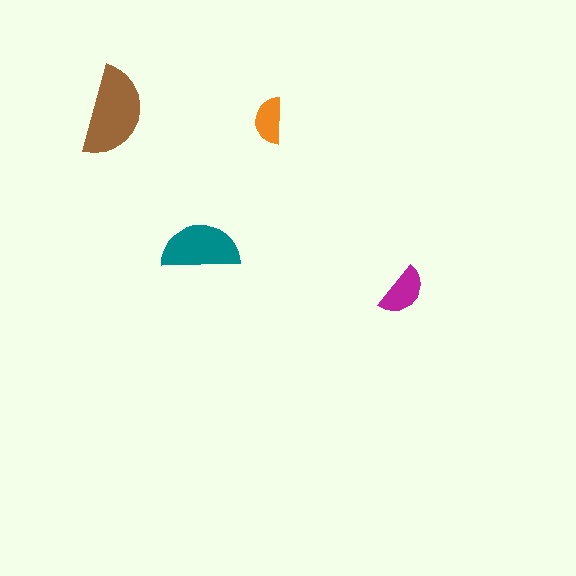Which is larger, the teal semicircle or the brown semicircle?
The brown one.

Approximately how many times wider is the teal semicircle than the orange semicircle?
About 1.5 times wider.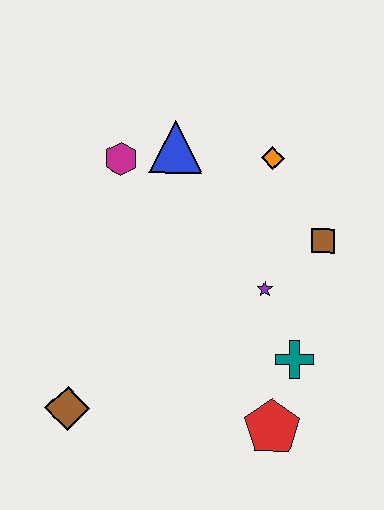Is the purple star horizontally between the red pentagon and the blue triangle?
Yes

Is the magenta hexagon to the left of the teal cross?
Yes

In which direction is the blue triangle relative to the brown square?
The blue triangle is to the left of the brown square.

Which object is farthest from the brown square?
The brown diamond is farthest from the brown square.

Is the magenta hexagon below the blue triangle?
Yes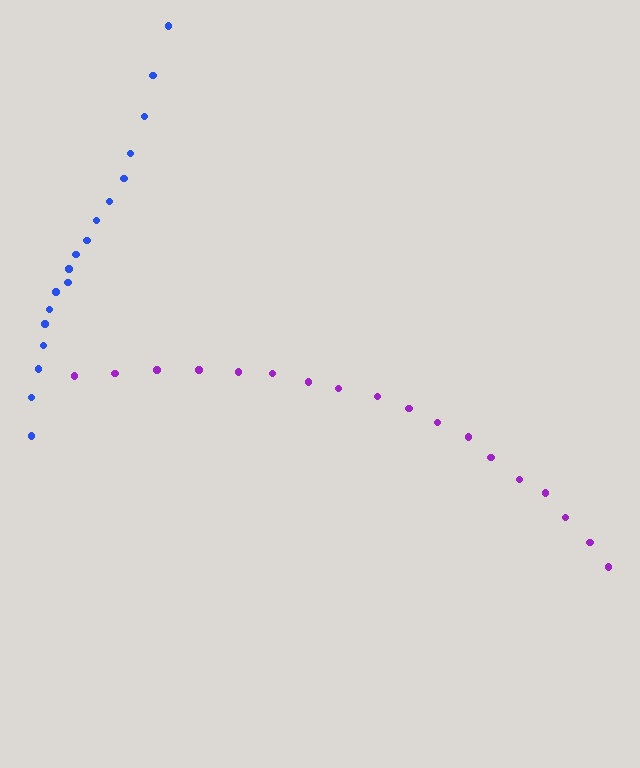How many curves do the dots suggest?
There are 2 distinct paths.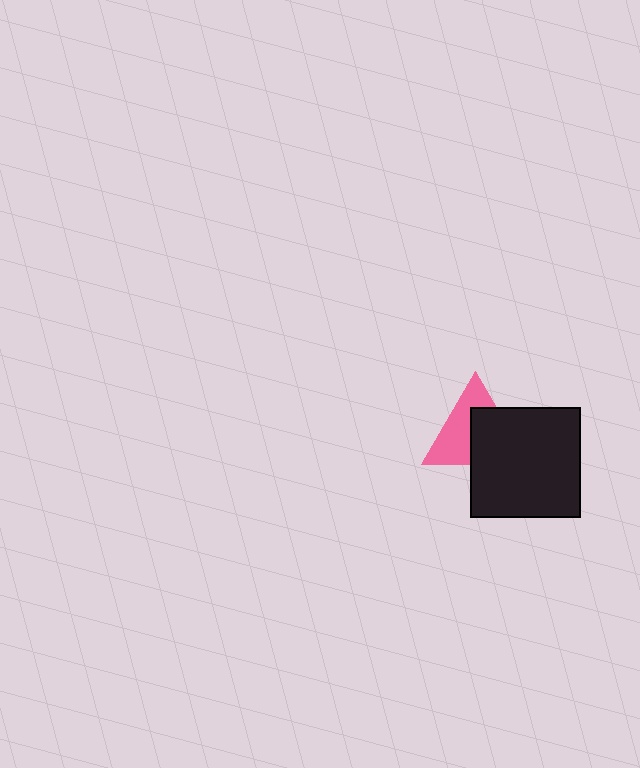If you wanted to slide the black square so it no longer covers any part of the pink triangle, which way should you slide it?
Slide it toward the lower-right — that is the most direct way to separate the two shapes.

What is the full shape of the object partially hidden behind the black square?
The partially hidden object is a pink triangle.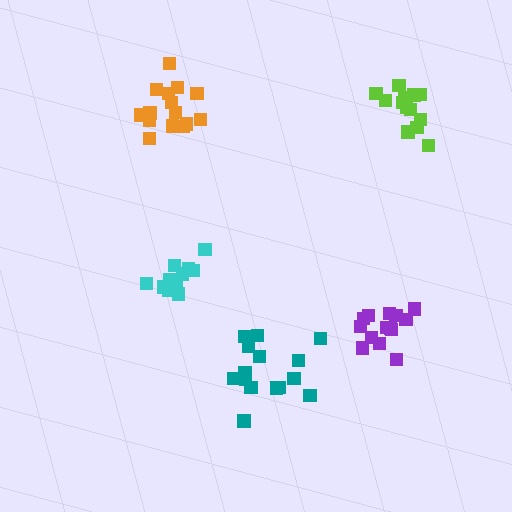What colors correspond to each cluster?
The clusters are colored: lime, cyan, orange, teal, purple.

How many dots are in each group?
Group 1: 13 dots, Group 2: 11 dots, Group 3: 15 dots, Group 4: 15 dots, Group 5: 14 dots (68 total).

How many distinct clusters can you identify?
There are 5 distinct clusters.